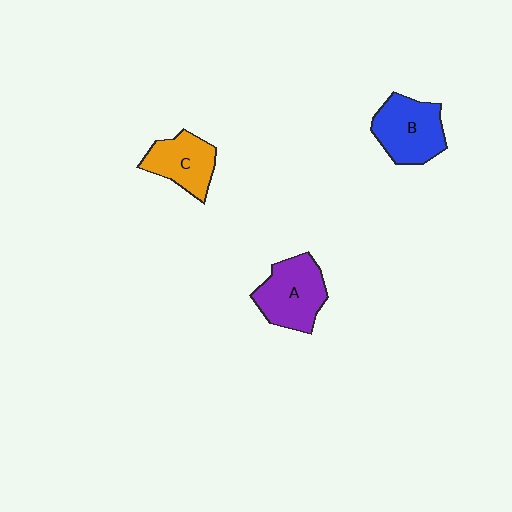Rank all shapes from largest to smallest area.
From largest to smallest: A (purple), B (blue), C (orange).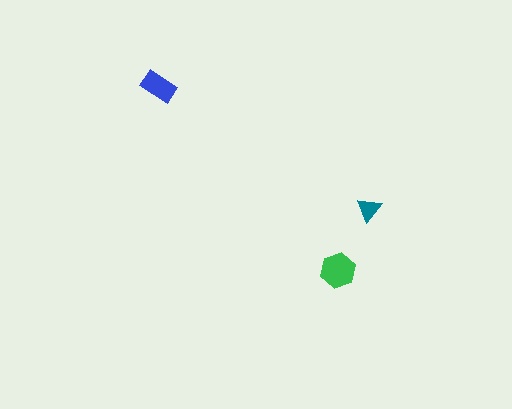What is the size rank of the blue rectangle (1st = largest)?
2nd.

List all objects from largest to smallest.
The green hexagon, the blue rectangle, the teal triangle.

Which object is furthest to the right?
The teal triangle is rightmost.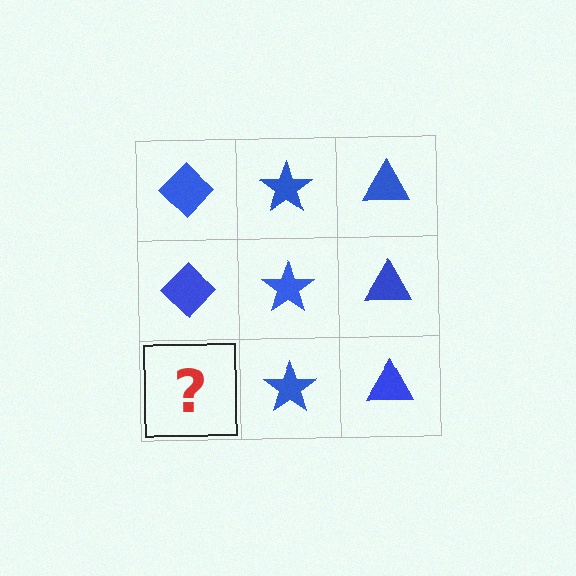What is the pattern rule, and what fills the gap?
The rule is that each column has a consistent shape. The gap should be filled with a blue diamond.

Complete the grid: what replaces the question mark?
The question mark should be replaced with a blue diamond.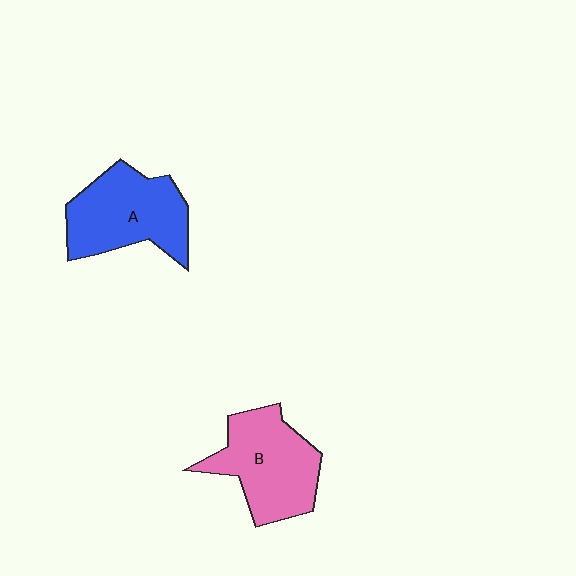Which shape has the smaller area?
Shape B (pink).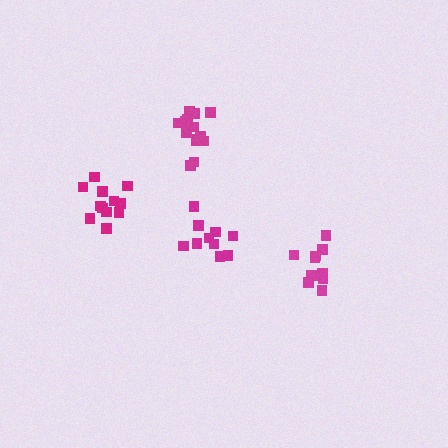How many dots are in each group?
Group 1: 14 dots, Group 2: 11 dots, Group 3: 12 dots, Group 4: 10 dots (47 total).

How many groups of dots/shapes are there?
There are 4 groups.